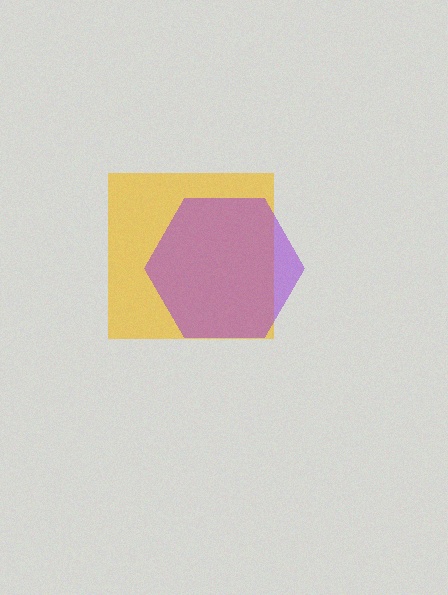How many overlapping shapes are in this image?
There are 2 overlapping shapes in the image.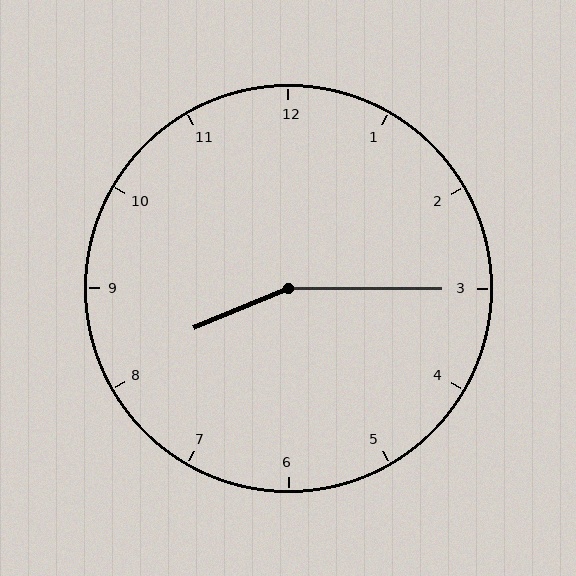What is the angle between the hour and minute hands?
Approximately 158 degrees.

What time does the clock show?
8:15.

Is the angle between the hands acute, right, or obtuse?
It is obtuse.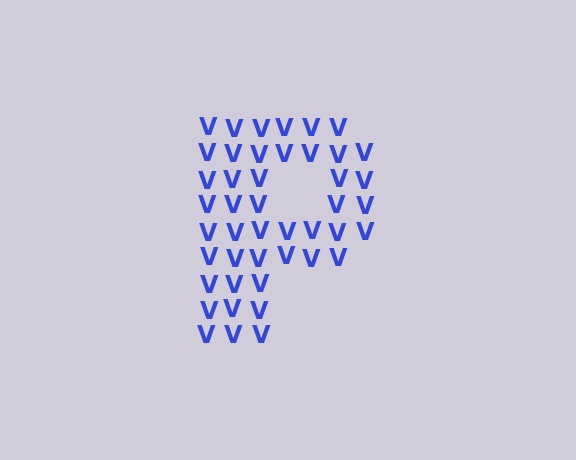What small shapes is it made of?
It is made of small letter V's.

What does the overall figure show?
The overall figure shows the letter P.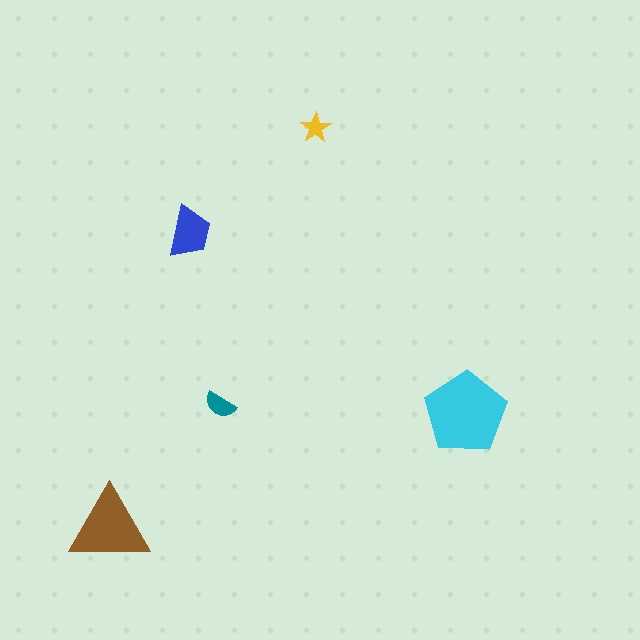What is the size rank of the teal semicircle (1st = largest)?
4th.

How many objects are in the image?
There are 5 objects in the image.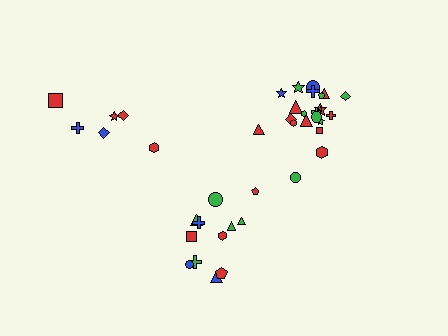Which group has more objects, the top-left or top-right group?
The top-right group.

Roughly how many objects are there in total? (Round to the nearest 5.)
Roughly 40 objects in total.